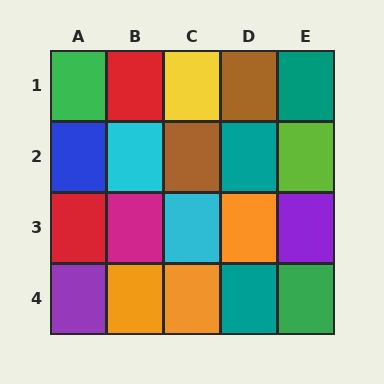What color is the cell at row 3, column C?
Cyan.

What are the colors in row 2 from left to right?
Blue, cyan, brown, teal, lime.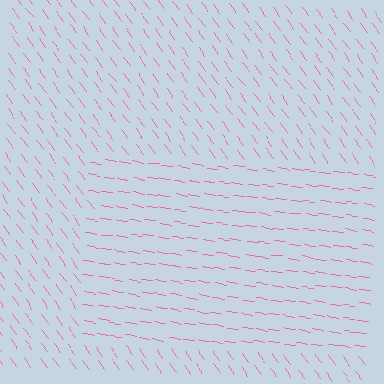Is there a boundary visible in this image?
Yes, there is a texture boundary formed by a change in line orientation.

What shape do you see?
I see a rectangle.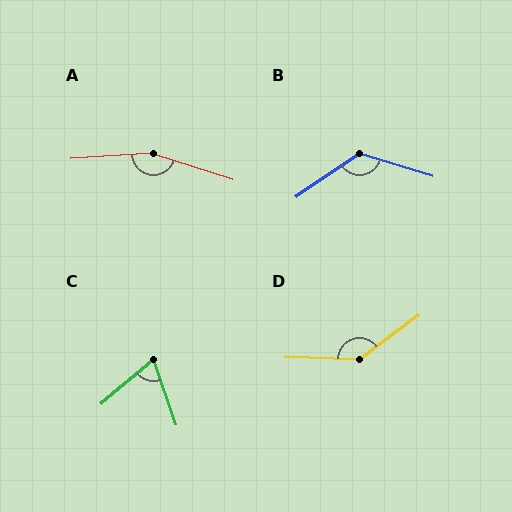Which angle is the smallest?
C, at approximately 69 degrees.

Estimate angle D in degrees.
Approximately 142 degrees.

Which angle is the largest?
A, at approximately 159 degrees.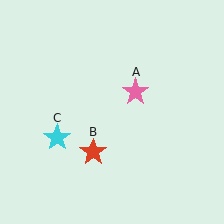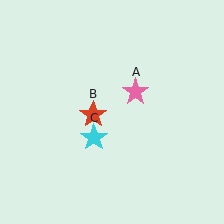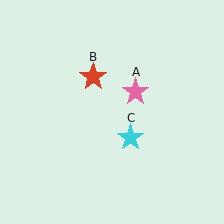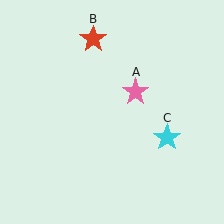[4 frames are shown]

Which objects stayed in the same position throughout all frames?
Pink star (object A) remained stationary.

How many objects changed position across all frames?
2 objects changed position: red star (object B), cyan star (object C).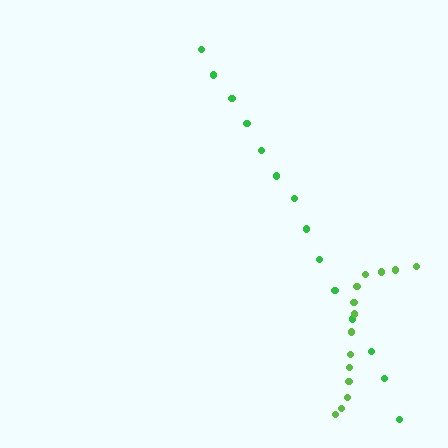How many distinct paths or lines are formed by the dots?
There are 2 distinct paths.